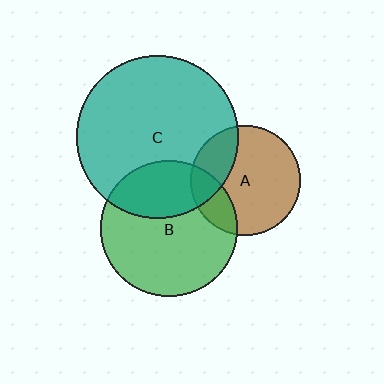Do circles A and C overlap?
Yes.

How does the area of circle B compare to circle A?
Approximately 1.5 times.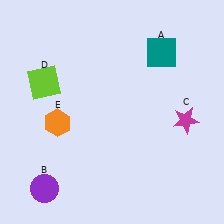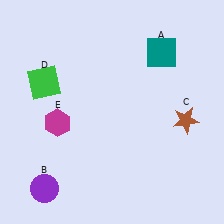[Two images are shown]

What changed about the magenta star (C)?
In Image 1, C is magenta. In Image 2, it changed to brown.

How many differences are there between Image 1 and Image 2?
There are 3 differences between the two images.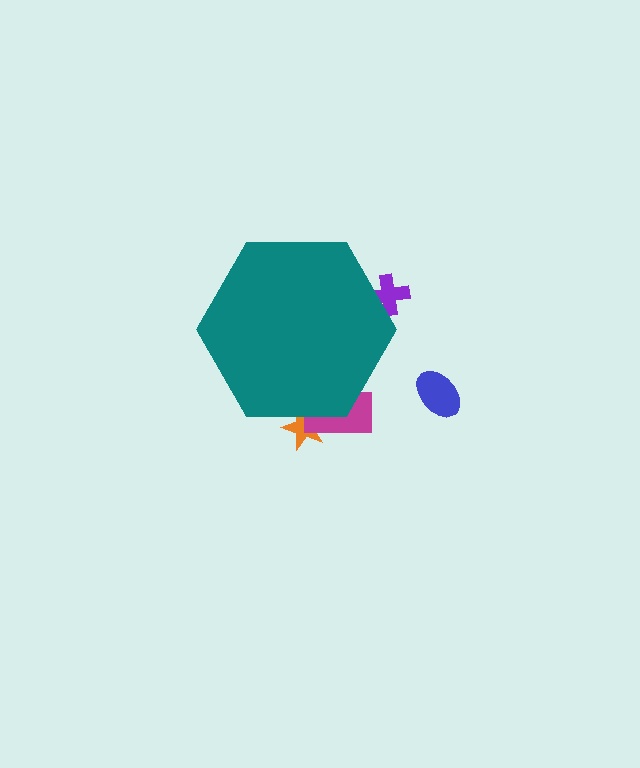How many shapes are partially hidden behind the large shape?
3 shapes are partially hidden.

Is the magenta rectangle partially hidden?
Yes, the magenta rectangle is partially hidden behind the teal hexagon.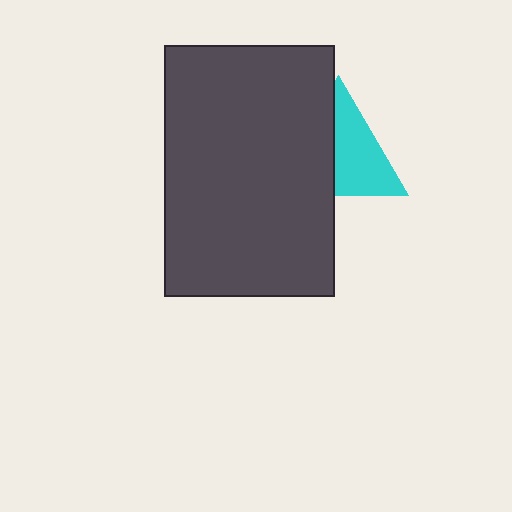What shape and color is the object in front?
The object in front is a dark gray rectangle.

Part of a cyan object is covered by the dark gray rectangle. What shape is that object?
It is a triangle.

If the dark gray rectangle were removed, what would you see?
You would see the complete cyan triangle.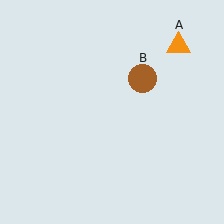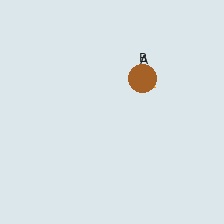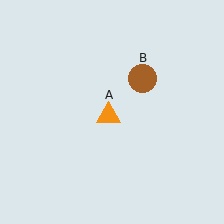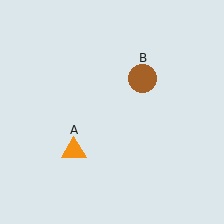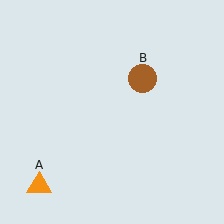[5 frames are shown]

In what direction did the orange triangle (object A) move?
The orange triangle (object A) moved down and to the left.